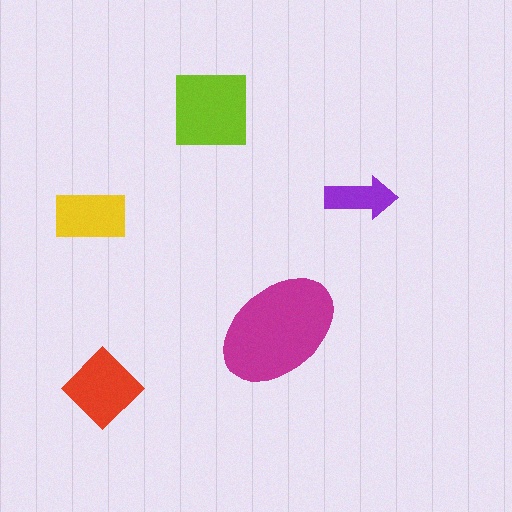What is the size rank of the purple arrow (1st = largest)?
5th.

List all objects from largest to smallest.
The magenta ellipse, the lime square, the red diamond, the yellow rectangle, the purple arrow.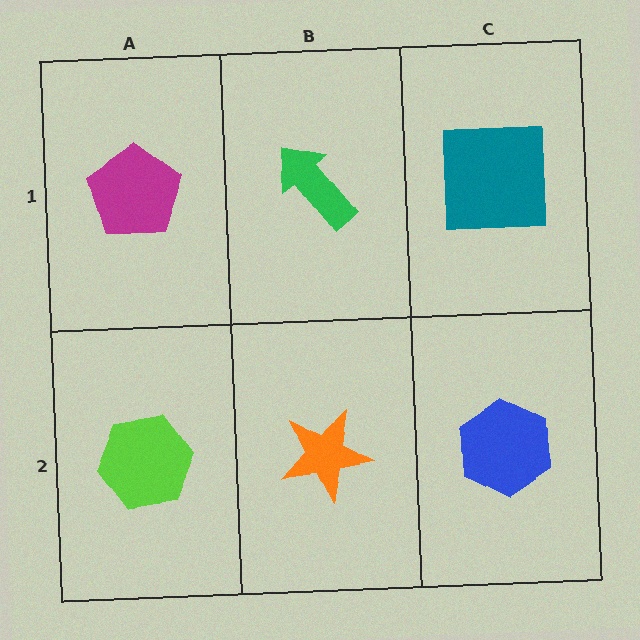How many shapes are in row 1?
3 shapes.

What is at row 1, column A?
A magenta pentagon.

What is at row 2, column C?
A blue hexagon.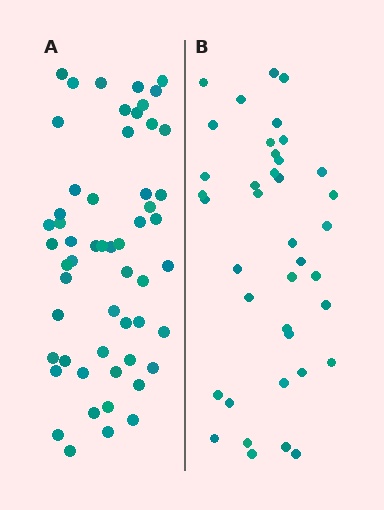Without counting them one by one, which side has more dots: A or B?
Region A (the left region) has more dots.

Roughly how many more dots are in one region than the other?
Region A has approximately 15 more dots than region B.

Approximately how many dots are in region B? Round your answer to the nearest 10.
About 40 dots. (The exact count is 39, which rounds to 40.)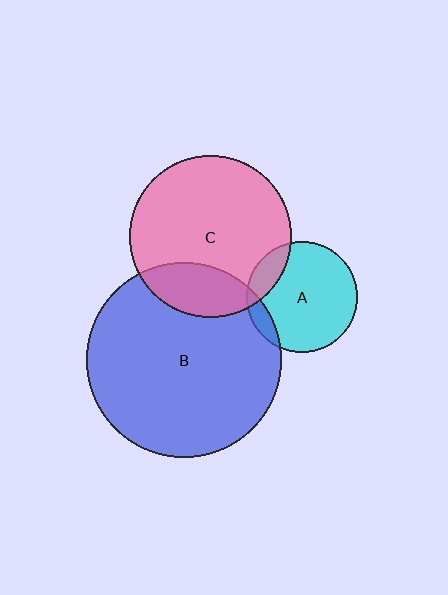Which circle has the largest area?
Circle B (blue).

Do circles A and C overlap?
Yes.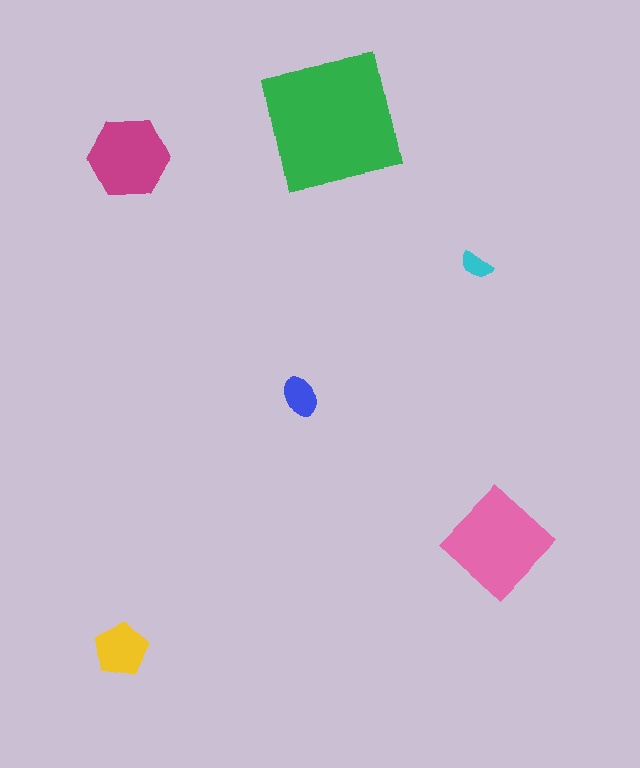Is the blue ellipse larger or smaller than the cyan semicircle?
Larger.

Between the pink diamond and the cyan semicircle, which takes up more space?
The pink diamond.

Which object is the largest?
The green square.